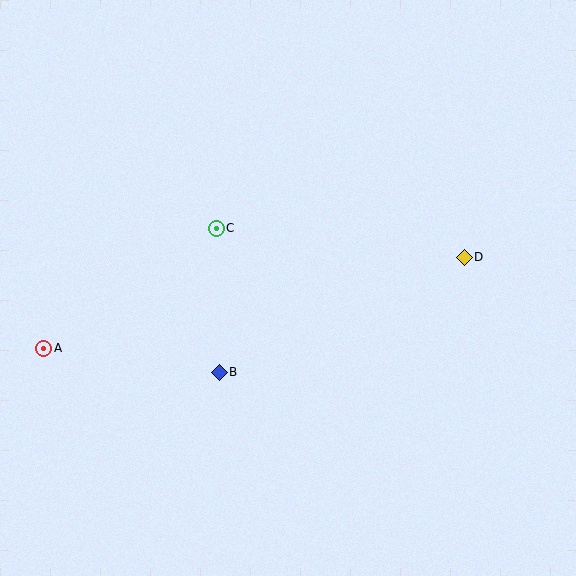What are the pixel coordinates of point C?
Point C is at (216, 228).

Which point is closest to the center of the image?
Point C at (216, 228) is closest to the center.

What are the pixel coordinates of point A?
Point A is at (44, 348).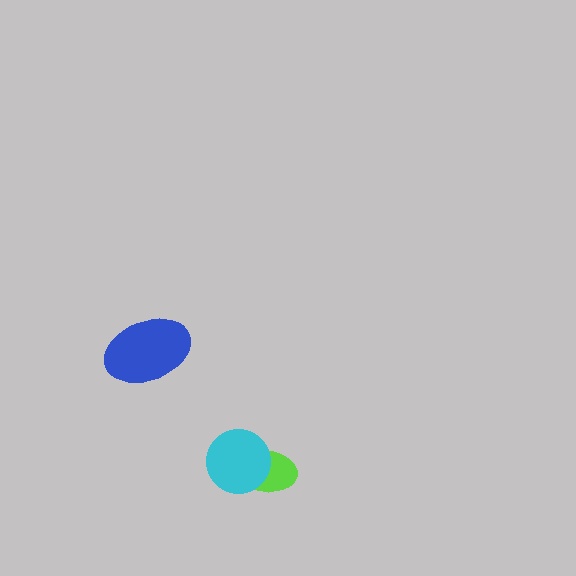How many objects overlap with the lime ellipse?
1 object overlaps with the lime ellipse.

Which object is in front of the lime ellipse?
The cyan circle is in front of the lime ellipse.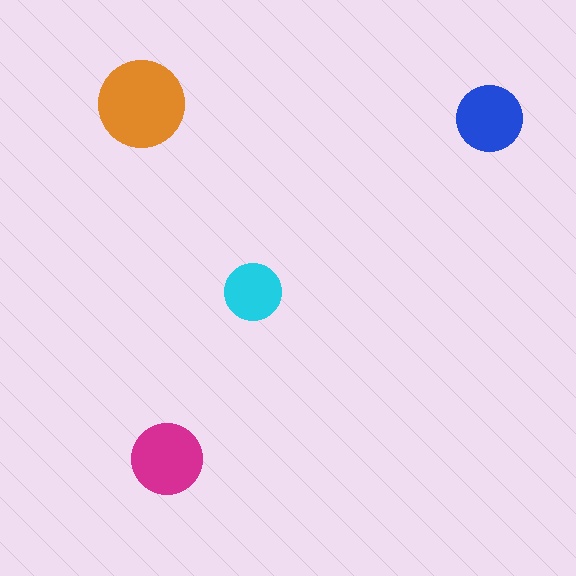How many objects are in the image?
There are 4 objects in the image.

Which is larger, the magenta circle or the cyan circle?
The magenta one.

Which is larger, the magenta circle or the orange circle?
The orange one.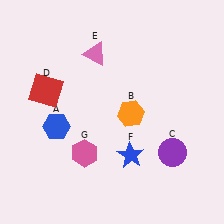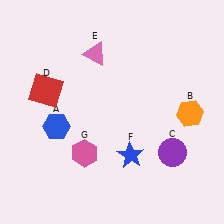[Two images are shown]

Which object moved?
The orange hexagon (B) moved right.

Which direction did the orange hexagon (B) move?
The orange hexagon (B) moved right.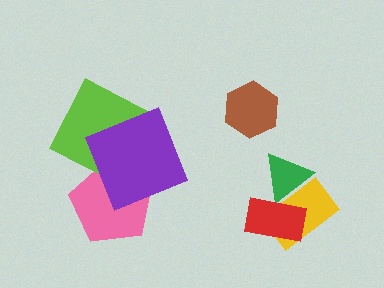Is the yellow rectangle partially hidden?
Yes, it is partially covered by another shape.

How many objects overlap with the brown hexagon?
0 objects overlap with the brown hexagon.